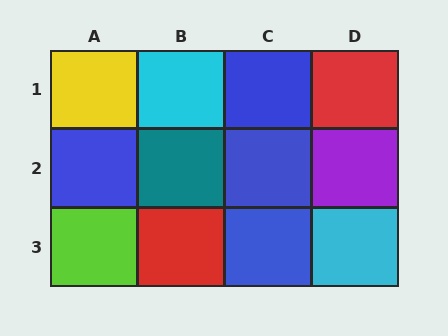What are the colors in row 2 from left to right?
Blue, teal, blue, purple.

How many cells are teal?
1 cell is teal.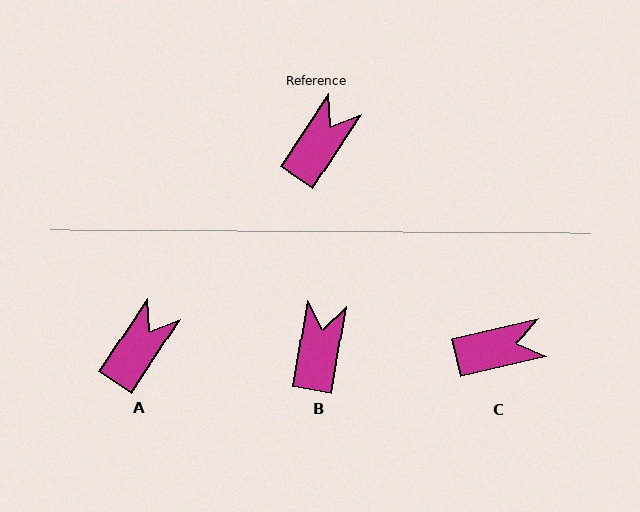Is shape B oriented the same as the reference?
No, it is off by about 24 degrees.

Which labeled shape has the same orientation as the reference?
A.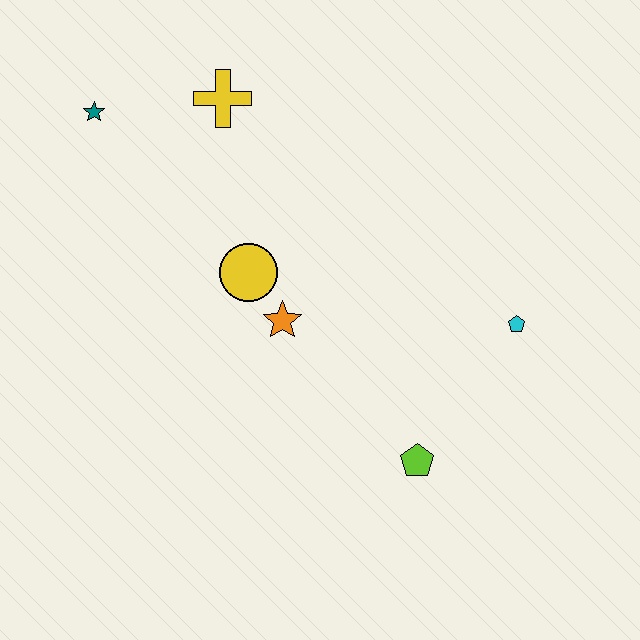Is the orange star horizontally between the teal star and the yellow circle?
No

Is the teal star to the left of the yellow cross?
Yes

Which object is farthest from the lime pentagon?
The teal star is farthest from the lime pentagon.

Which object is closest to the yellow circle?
The orange star is closest to the yellow circle.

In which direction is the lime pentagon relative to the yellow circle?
The lime pentagon is below the yellow circle.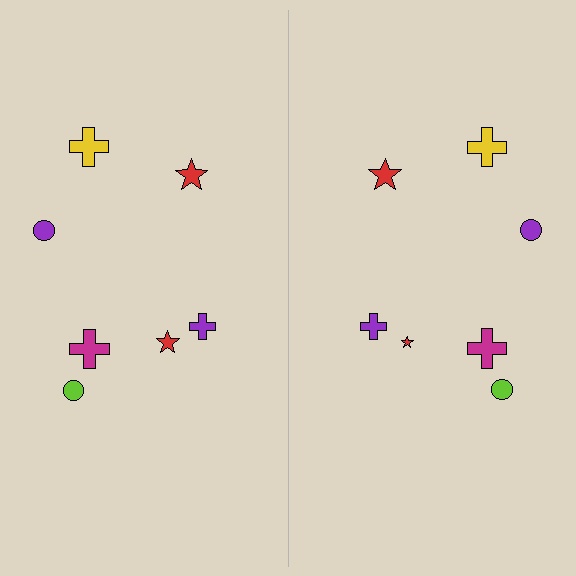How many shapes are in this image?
There are 14 shapes in this image.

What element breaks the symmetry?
The red star on the right side has a different size than its mirror counterpart.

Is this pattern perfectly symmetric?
No, the pattern is not perfectly symmetric. The red star on the right side has a different size than its mirror counterpart.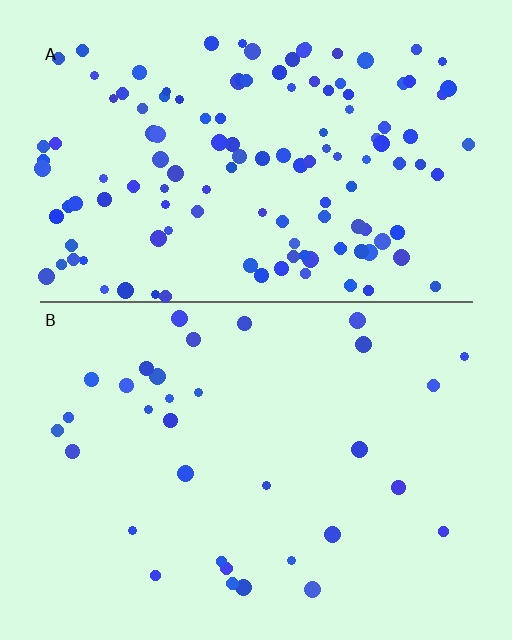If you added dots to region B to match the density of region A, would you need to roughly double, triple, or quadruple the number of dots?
Approximately quadruple.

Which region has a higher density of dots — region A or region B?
A (the top).